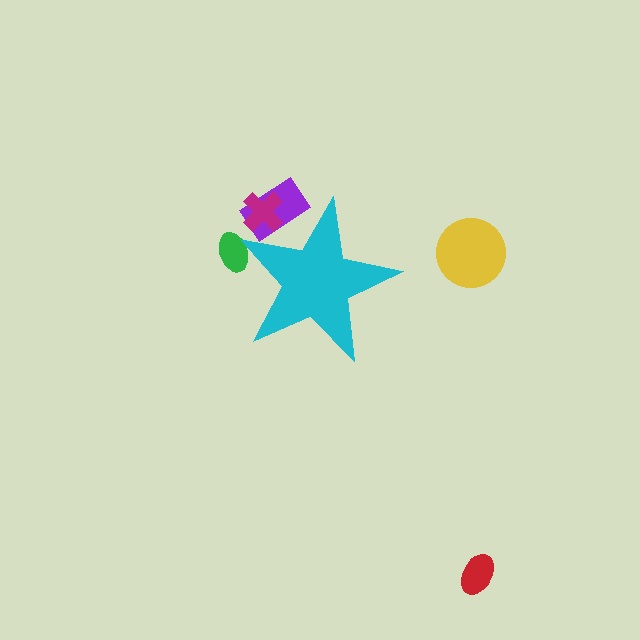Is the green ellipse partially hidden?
Yes, the green ellipse is partially hidden behind the cyan star.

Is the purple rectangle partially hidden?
Yes, the purple rectangle is partially hidden behind the cyan star.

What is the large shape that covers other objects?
A cyan star.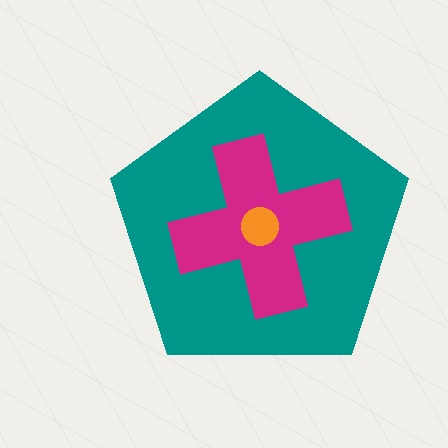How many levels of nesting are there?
3.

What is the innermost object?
The orange circle.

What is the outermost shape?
The teal pentagon.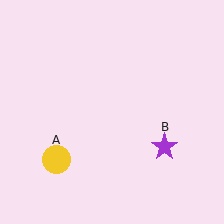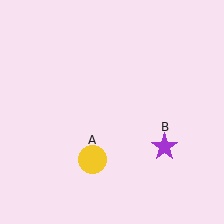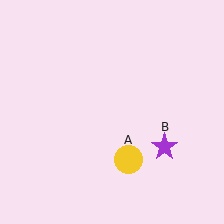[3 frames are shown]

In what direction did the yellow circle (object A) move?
The yellow circle (object A) moved right.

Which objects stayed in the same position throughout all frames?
Purple star (object B) remained stationary.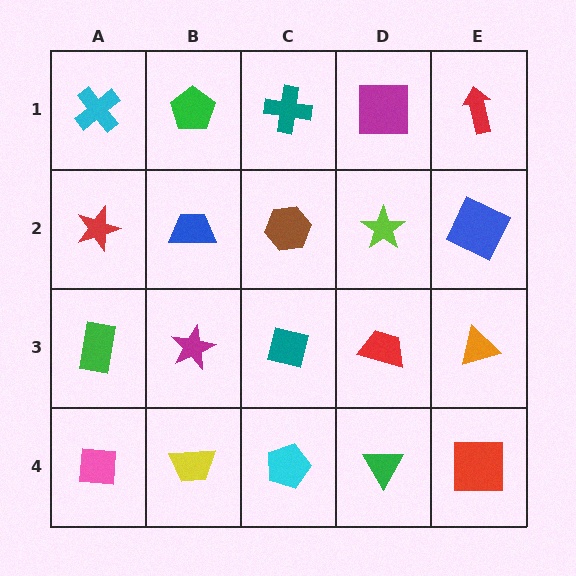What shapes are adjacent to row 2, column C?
A teal cross (row 1, column C), a teal square (row 3, column C), a blue trapezoid (row 2, column B), a lime star (row 2, column D).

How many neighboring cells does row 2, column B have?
4.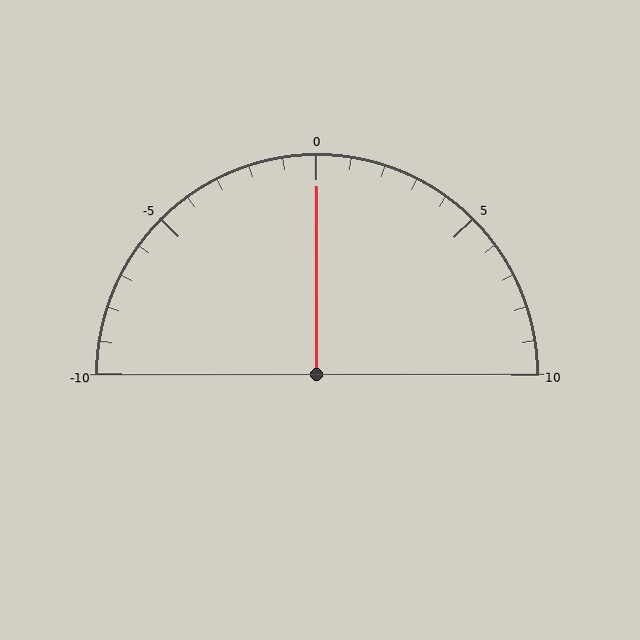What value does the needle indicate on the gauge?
The needle indicates approximately 0.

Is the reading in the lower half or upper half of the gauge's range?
The reading is in the upper half of the range (-10 to 10).